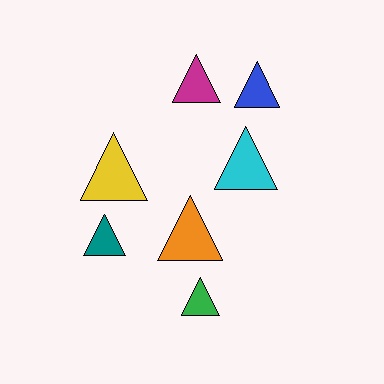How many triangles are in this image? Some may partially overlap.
There are 7 triangles.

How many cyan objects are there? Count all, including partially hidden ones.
There is 1 cyan object.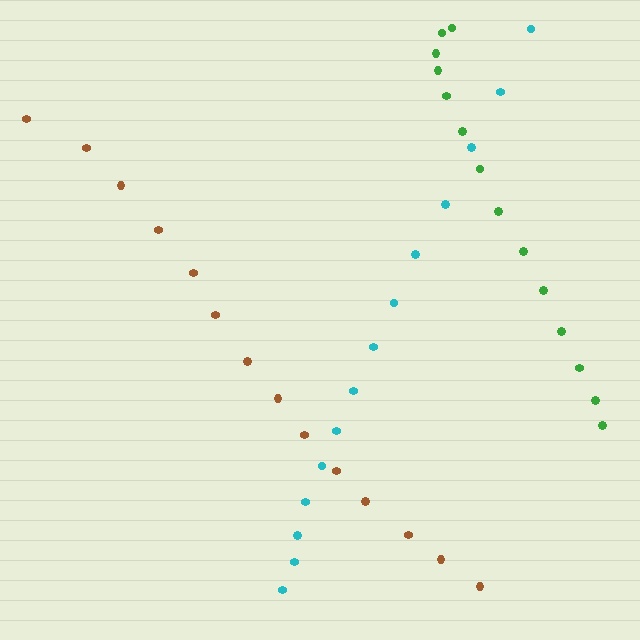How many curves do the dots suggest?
There are 3 distinct paths.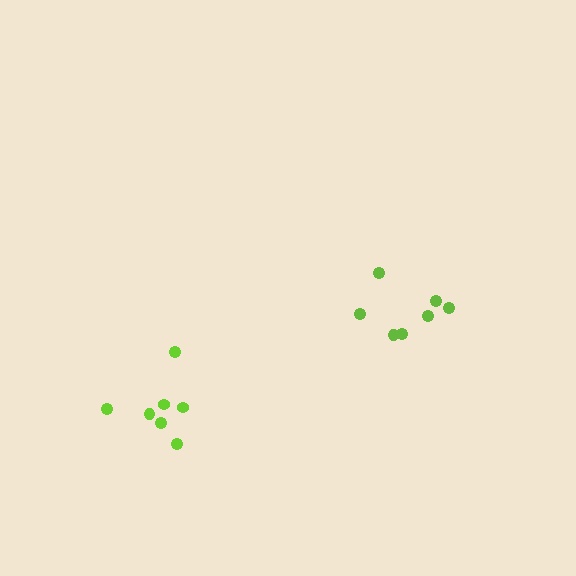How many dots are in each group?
Group 1: 7 dots, Group 2: 7 dots (14 total).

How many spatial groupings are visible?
There are 2 spatial groupings.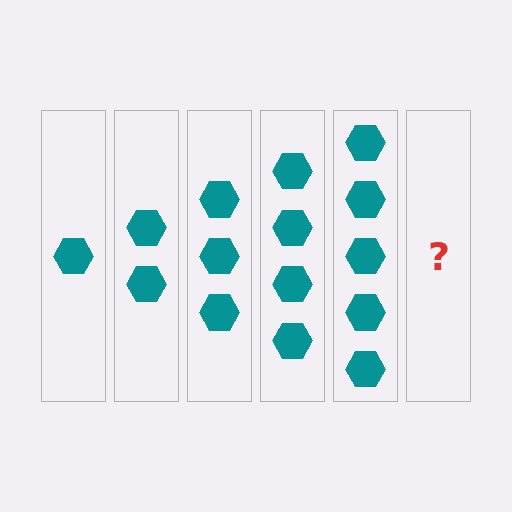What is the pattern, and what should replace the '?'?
The pattern is that each step adds one more hexagon. The '?' should be 6 hexagons.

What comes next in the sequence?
The next element should be 6 hexagons.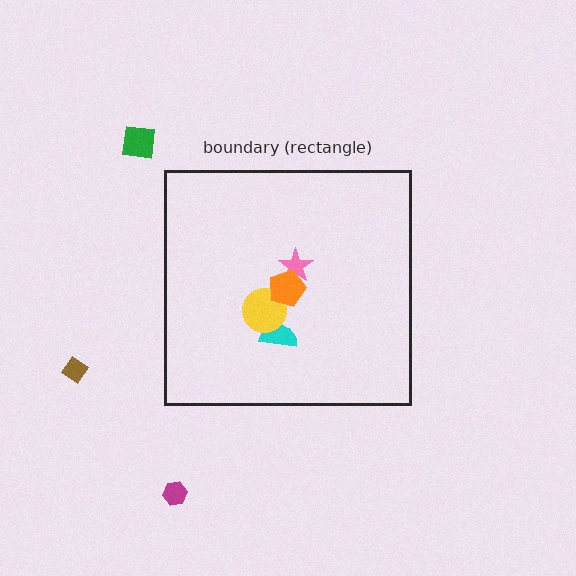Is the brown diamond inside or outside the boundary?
Outside.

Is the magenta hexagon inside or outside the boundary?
Outside.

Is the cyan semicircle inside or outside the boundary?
Inside.